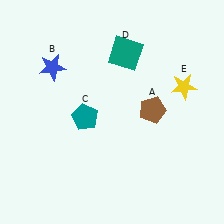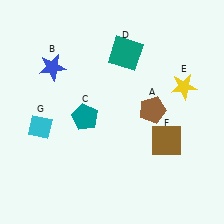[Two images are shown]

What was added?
A brown square (F), a cyan diamond (G) were added in Image 2.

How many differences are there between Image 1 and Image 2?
There are 2 differences between the two images.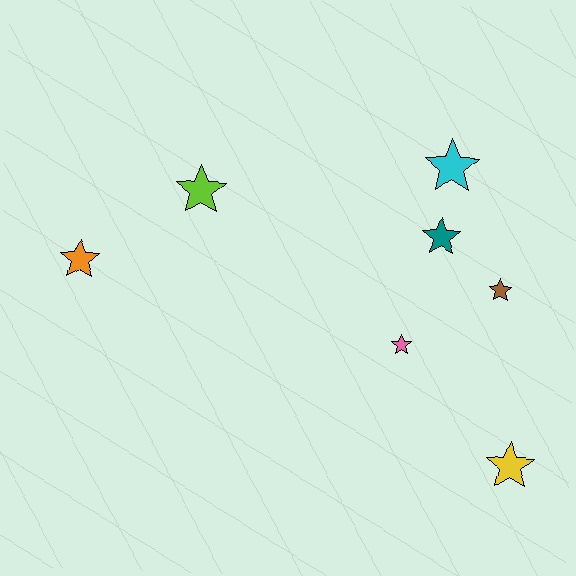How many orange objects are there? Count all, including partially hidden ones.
There is 1 orange object.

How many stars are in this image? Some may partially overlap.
There are 7 stars.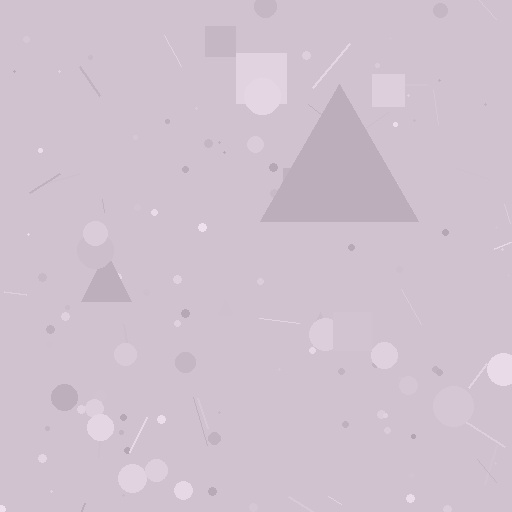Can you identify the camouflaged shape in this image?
The camouflaged shape is a triangle.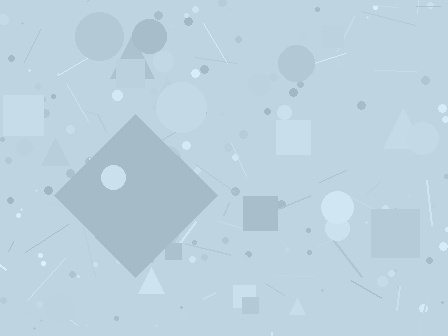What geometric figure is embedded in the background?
A diamond is embedded in the background.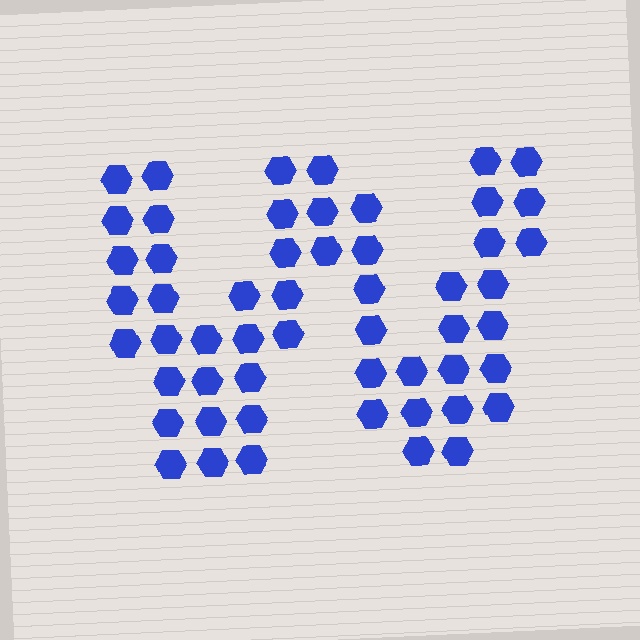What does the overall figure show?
The overall figure shows the letter W.